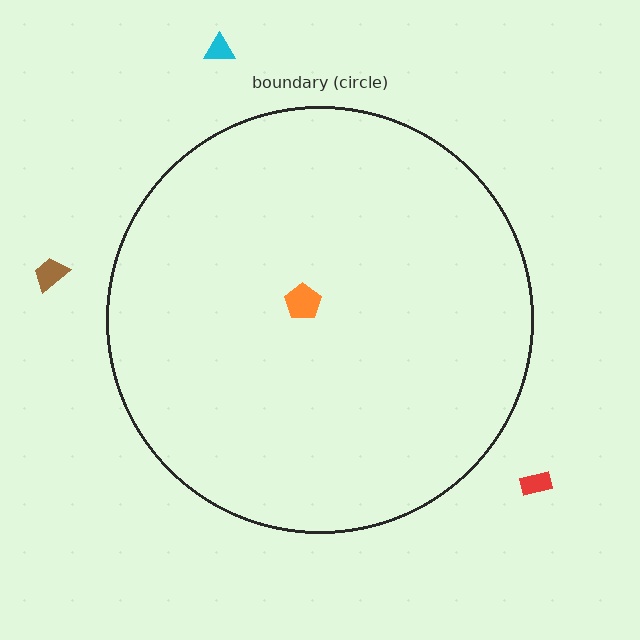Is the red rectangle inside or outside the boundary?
Outside.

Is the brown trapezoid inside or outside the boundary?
Outside.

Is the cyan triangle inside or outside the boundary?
Outside.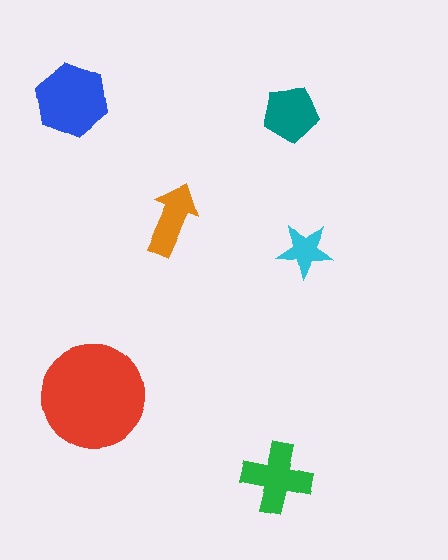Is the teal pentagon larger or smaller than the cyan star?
Larger.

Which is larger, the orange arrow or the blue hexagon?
The blue hexagon.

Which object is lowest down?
The green cross is bottommost.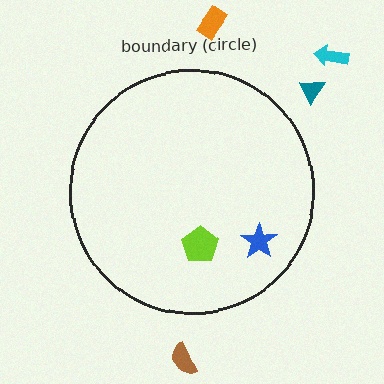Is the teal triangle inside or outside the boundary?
Outside.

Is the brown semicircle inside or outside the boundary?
Outside.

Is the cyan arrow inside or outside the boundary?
Outside.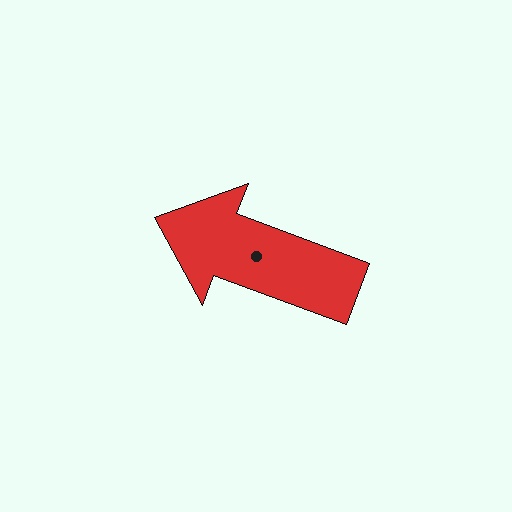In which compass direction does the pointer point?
West.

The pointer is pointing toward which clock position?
Roughly 10 o'clock.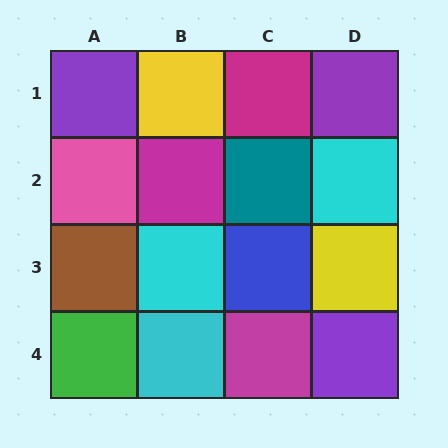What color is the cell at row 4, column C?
Magenta.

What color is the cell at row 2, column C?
Teal.